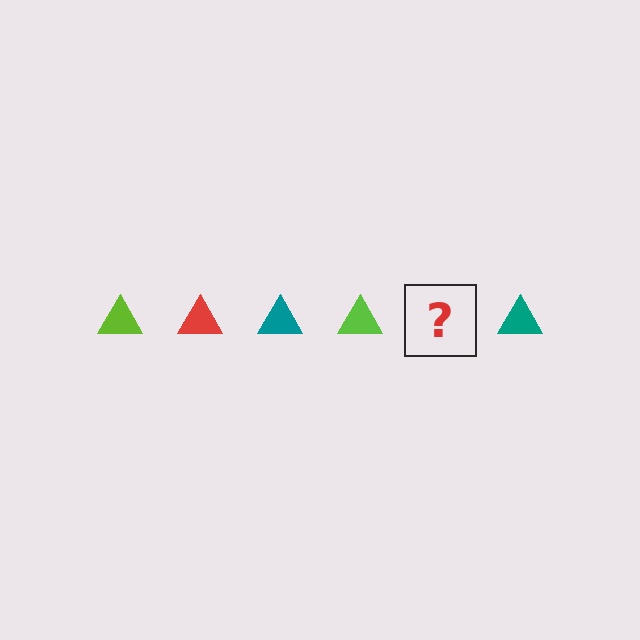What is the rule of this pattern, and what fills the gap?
The rule is that the pattern cycles through lime, red, teal triangles. The gap should be filled with a red triangle.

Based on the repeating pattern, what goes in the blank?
The blank should be a red triangle.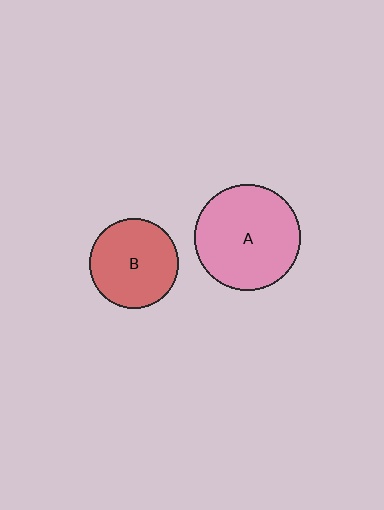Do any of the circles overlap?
No, none of the circles overlap.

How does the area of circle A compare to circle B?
Approximately 1.4 times.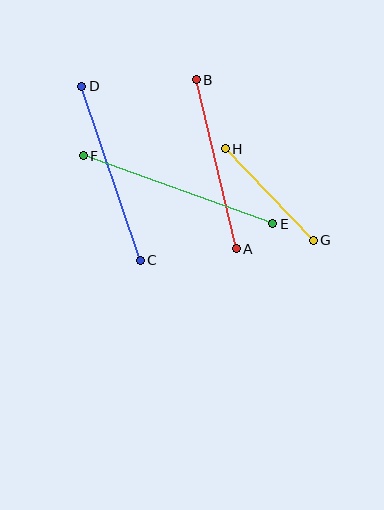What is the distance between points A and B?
The distance is approximately 174 pixels.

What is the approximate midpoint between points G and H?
The midpoint is at approximately (269, 195) pixels.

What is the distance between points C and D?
The distance is approximately 184 pixels.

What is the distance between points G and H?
The distance is approximately 127 pixels.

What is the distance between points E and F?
The distance is approximately 201 pixels.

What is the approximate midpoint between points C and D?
The midpoint is at approximately (111, 173) pixels.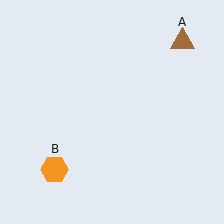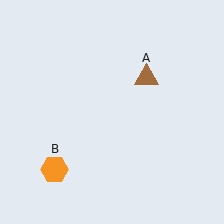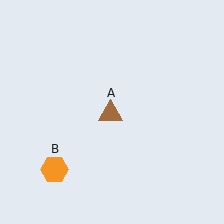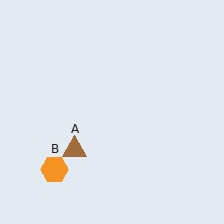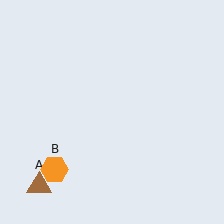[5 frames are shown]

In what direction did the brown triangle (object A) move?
The brown triangle (object A) moved down and to the left.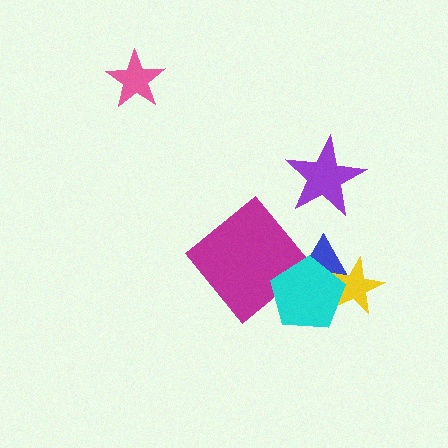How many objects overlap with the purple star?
0 objects overlap with the purple star.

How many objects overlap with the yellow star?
2 objects overlap with the yellow star.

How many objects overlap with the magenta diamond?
2 objects overlap with the magenta diamond.